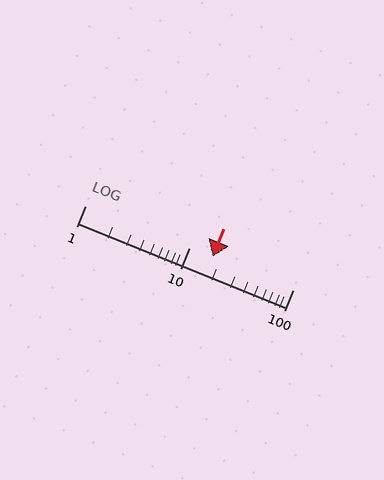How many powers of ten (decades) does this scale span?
The scale spans 2 decades, from 1 to 100.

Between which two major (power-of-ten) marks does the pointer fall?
The pointer is between 10 and 100.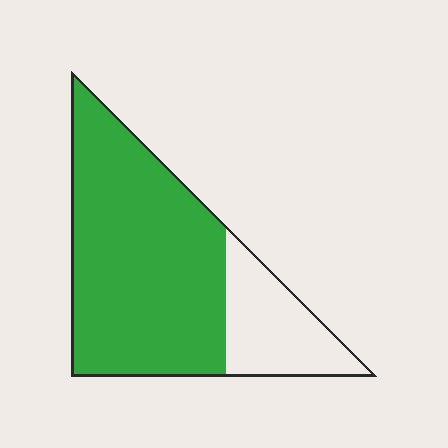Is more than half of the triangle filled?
Yes.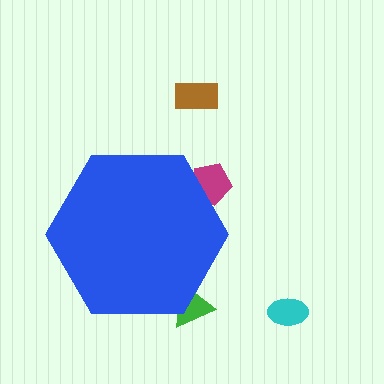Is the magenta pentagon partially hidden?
Yes, the magenta pentagon is partially hidden behind the blue hexagon.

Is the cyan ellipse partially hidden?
No, the cyan ellipse is fully visible.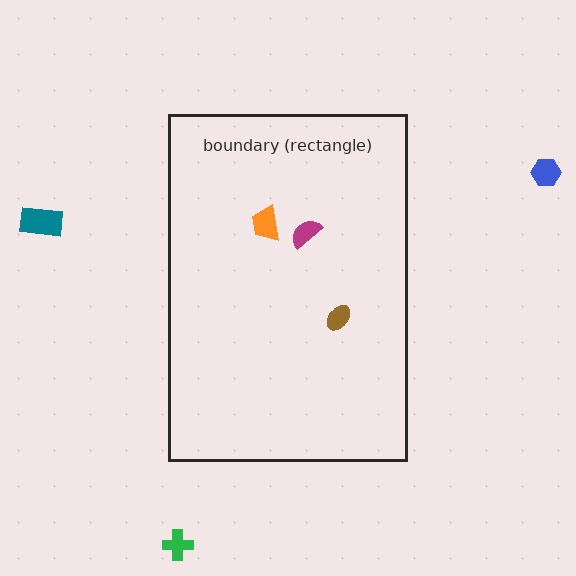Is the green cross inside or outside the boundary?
Outside.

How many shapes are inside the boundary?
3 inside, 3 outside.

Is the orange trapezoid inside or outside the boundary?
Inside.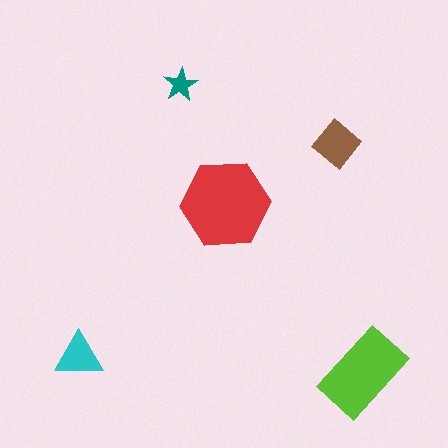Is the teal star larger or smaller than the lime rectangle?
Smaller.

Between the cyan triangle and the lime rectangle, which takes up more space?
The lime rectangle.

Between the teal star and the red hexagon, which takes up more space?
The red hexagon.